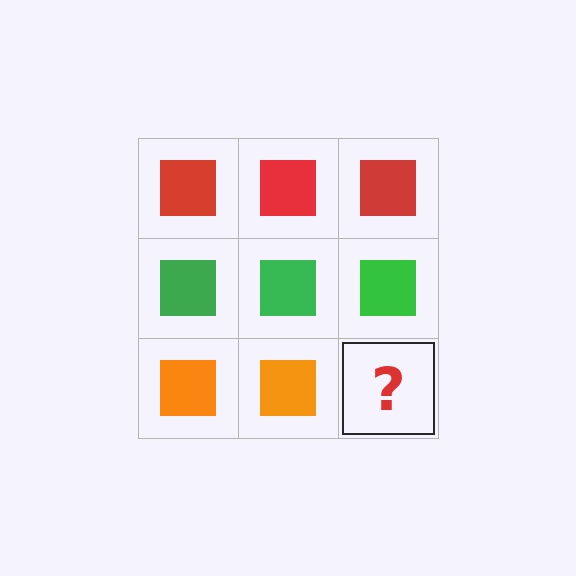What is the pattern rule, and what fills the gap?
The rule is that each row has a consistent color. The gap should be filled with an orange square.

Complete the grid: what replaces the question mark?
The question mark should be replaced with an orange square.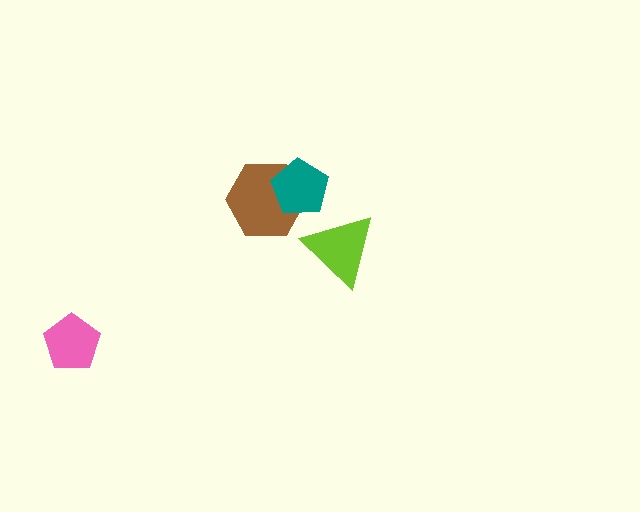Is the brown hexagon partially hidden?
Yes, it is partially covered by another shape.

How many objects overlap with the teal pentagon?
1 object overlaps with the teal pentagon.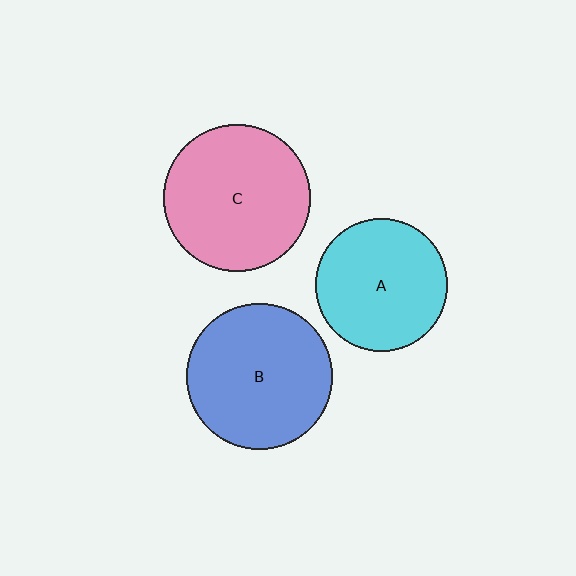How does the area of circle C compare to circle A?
Approximately 1.2 times.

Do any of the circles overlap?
No, none of the circles overlap.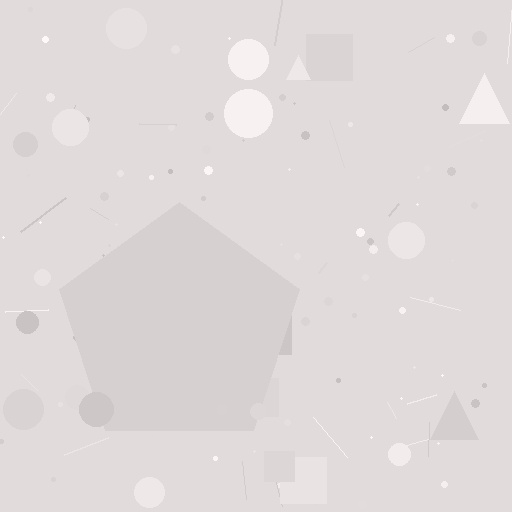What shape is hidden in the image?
A pentagon is hidden in the image.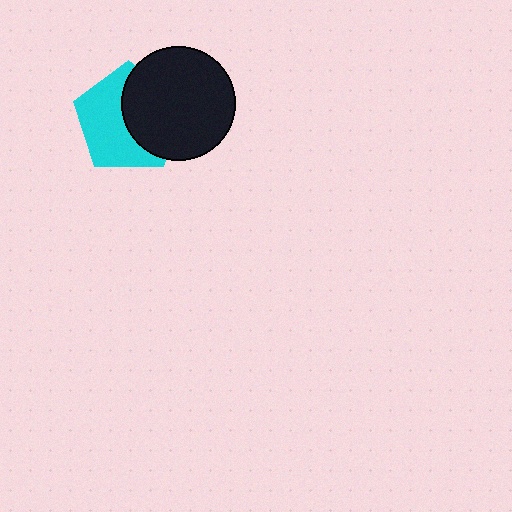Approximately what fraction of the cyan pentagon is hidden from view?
Roughly 45% of the cyan pentagon is hidden behind the black circle.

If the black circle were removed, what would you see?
You would see the complete cyan pentagon.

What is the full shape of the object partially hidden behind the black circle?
The partially hidden object is a cyan pentagon.